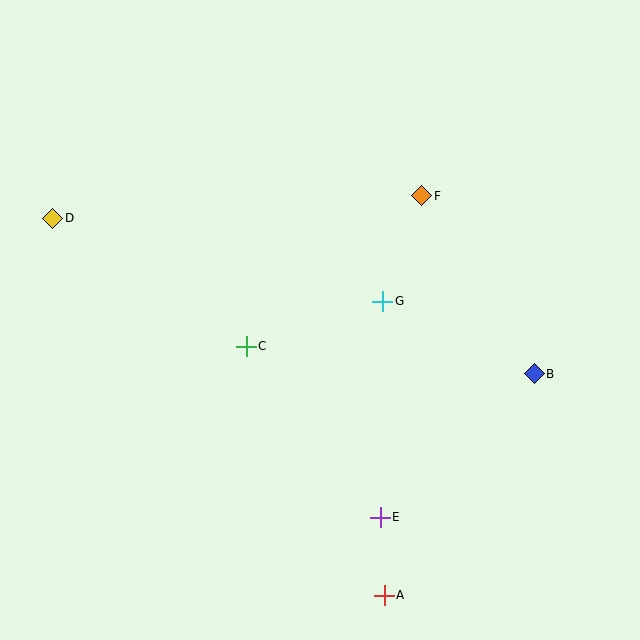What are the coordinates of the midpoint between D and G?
The midpoint between D and G is at (218, 260).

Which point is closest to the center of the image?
Point G at (383, 301) is closest to the center.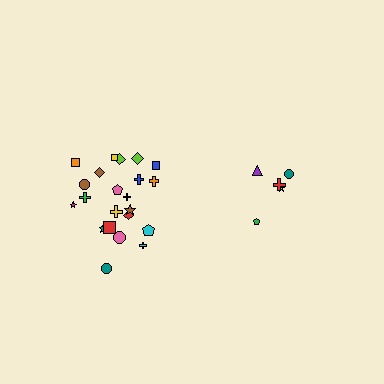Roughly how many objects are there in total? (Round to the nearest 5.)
Roughly 25 objects in total.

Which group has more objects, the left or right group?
The left group.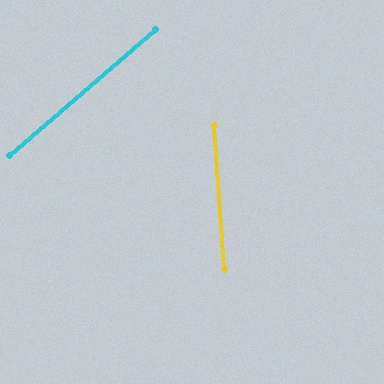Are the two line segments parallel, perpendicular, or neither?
Neither parallel nor perpendicular — they differ by about 53°.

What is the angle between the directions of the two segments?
Approximately 53 degrees.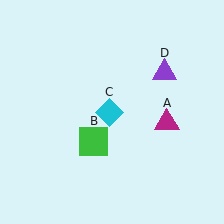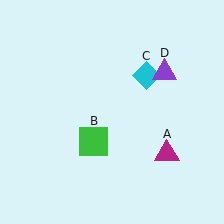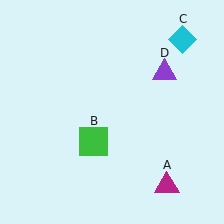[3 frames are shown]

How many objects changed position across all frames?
2 objects changed position: magenta triangle (object A), cyan diamond (object C).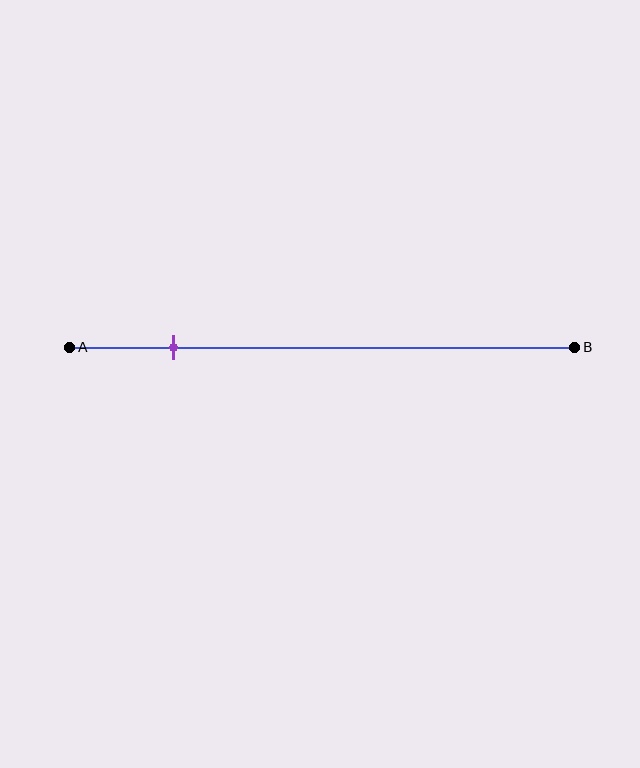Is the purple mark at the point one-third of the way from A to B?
No, the mark is at about 20% from A, not at the 33% one-third point.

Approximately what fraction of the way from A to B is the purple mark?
The purple mark is approximately 20% of the way from A to B.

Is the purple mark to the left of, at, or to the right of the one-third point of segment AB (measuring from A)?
The purple mark is to the left of the one-third point of segment AB.